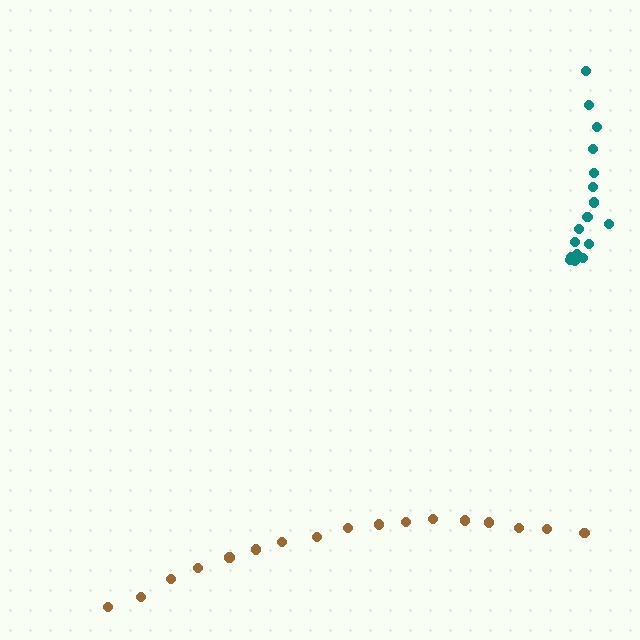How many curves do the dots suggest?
There are 2 distinct paths.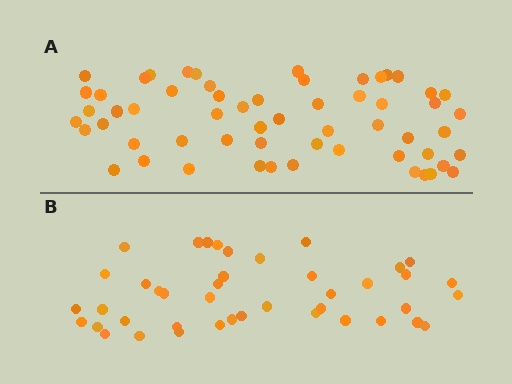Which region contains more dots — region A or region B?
Region A (the top region) has more dots.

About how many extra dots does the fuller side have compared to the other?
Region A has approximately 15 more dots than region B.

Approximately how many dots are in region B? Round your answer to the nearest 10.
About 40 dots. (The exact count is 42, which rounds to 40.)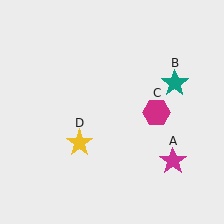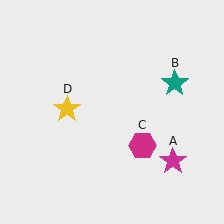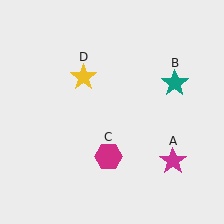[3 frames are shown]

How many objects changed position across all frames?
2 objects changed position: magenta hexagon (object C), yellow star (object D).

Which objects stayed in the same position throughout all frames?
Magenta star (object A) and teal star (object B) remained stationary.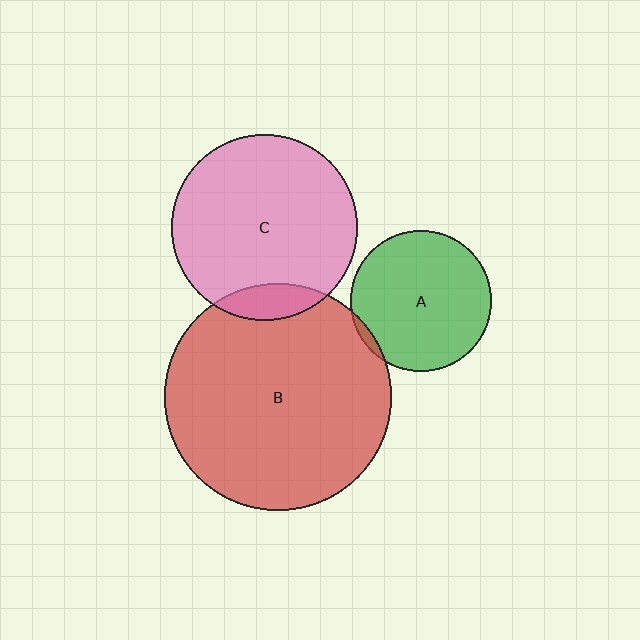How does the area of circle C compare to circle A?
Approximately 1.7 times.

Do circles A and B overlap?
Yes.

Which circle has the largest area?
Circle B (red).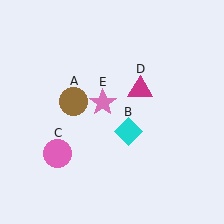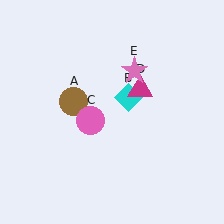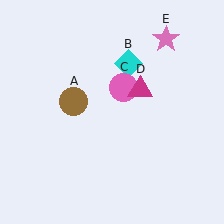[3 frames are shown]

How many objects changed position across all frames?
3 objects changed position: cyan diamond (object B), pink circle (object C), pink star (object E).